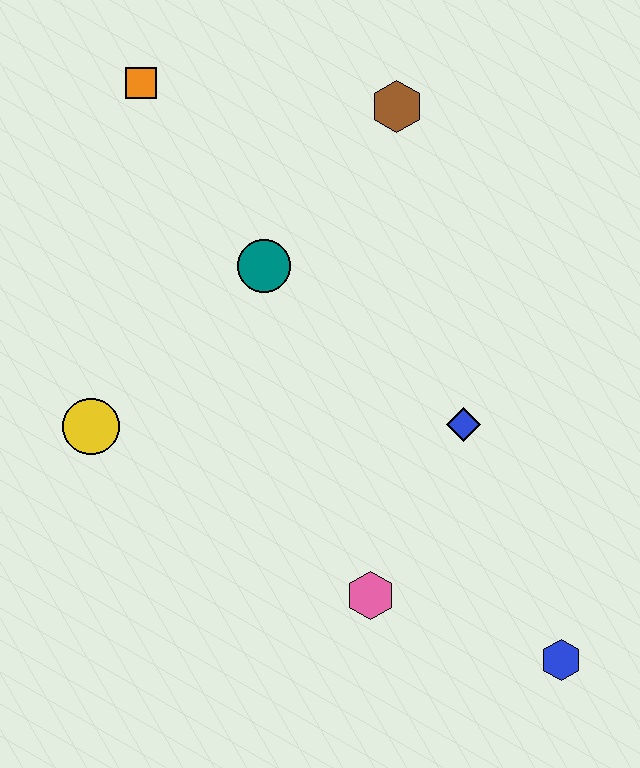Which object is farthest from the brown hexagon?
The blue hexagon is farthest from the brown hexagon.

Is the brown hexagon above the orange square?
No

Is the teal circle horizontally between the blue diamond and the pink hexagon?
No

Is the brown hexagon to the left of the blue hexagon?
Yes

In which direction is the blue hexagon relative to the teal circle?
The blue hexagon is below the teal circle.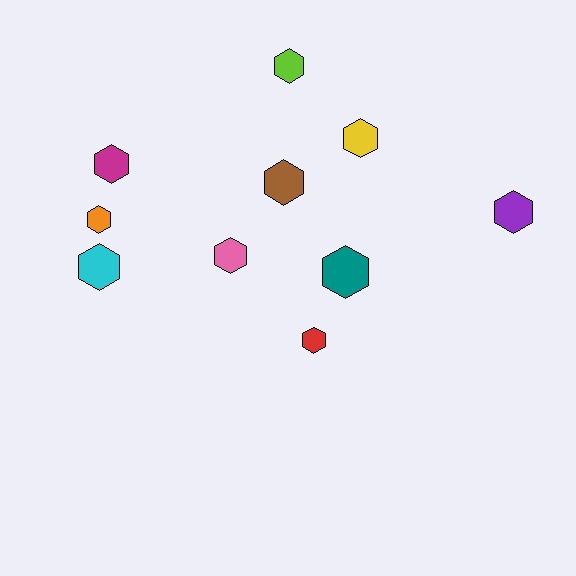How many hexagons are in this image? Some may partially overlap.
There are 10 hexagons.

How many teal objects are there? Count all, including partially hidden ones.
There is 1 teal object.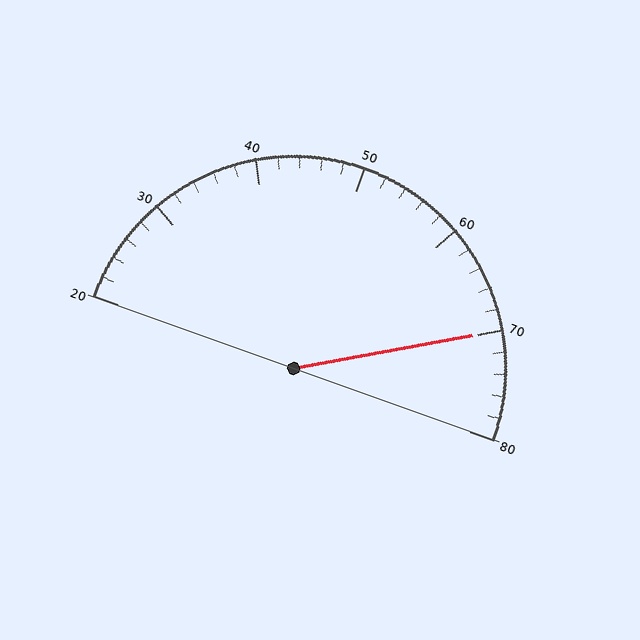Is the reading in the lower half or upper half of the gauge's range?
The reading is in the upper half of the range (20 to 80).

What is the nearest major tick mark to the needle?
The nearest major tick mark is 70.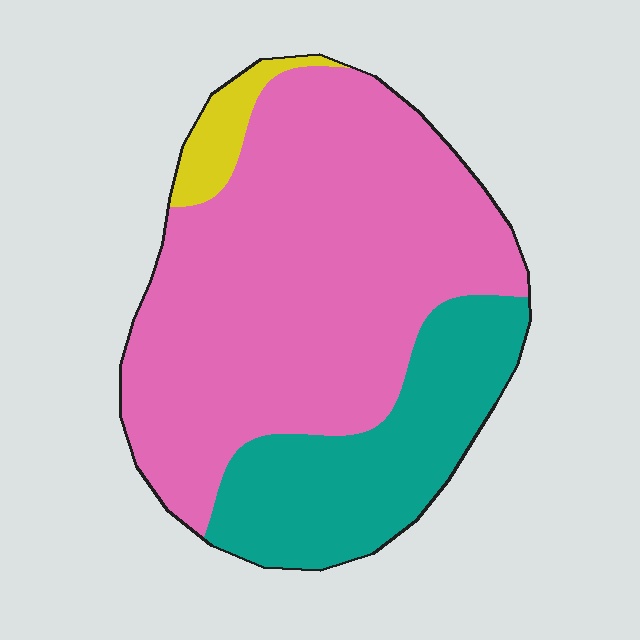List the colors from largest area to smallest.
From largest to smallest: pink, teal, yellow.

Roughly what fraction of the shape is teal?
Teal takes up about one quarter (1/4) of the shape.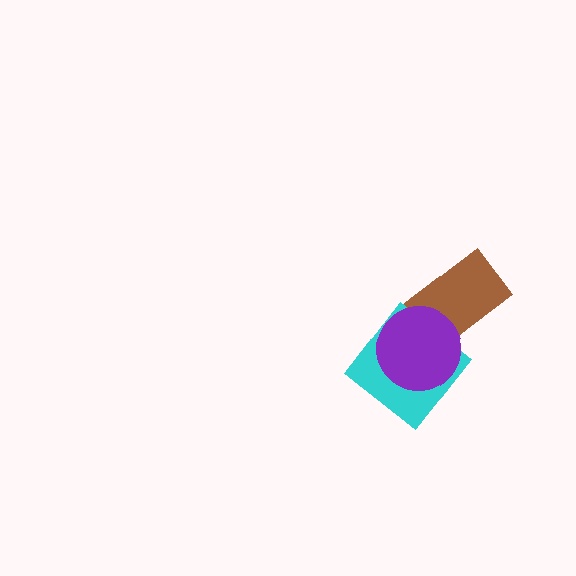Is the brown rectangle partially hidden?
Yes, it is partially covered by another shape.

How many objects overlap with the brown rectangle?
2 objects overlap with the brown rectangle.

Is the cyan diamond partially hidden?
Yes, it is partially covered by another shape.